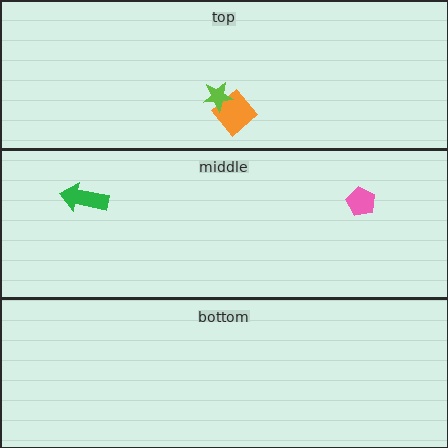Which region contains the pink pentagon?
The middle region.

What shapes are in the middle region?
The green arrow, the pink pentagon.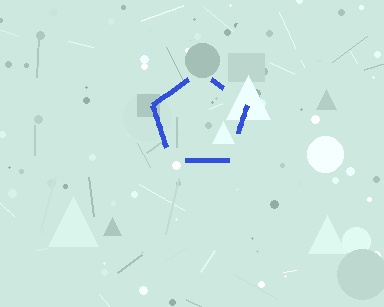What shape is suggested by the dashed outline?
The dashed outline suggests a pentagon.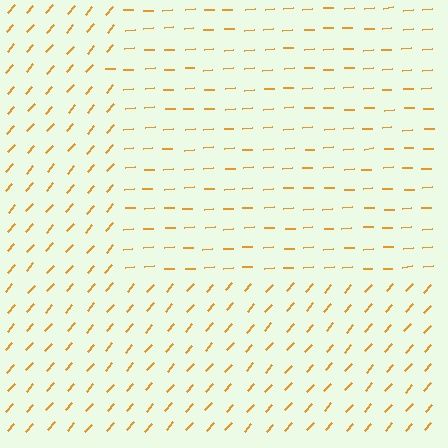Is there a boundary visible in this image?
Yes, there is a texture boundary formed by a change in line orientation.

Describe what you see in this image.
The image is filled with small orange line segments. A rectangle region in the image has lines oriented differently from the surrounding lines, creating a visible texture boundary.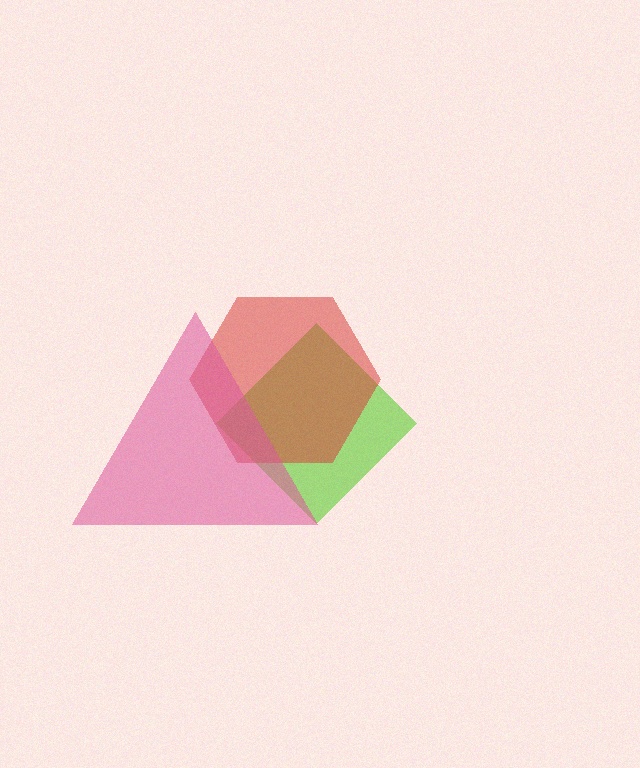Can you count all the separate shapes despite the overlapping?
Yes, there are 3 separate shapes.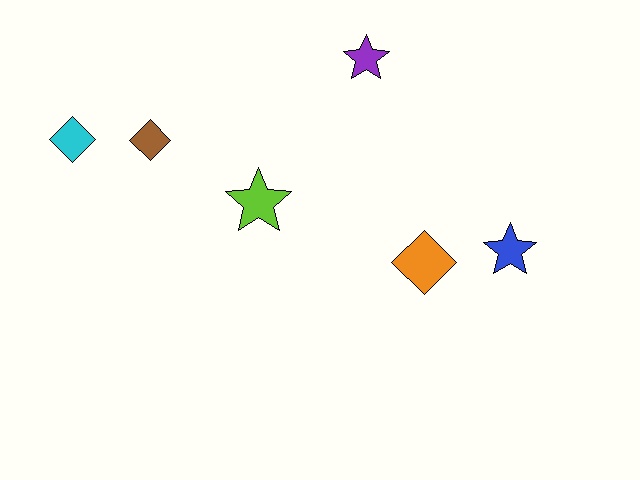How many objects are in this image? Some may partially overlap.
There are 6 objects.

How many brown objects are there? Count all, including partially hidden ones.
There is 1 brown object.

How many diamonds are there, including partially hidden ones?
There are 3 diamonds.